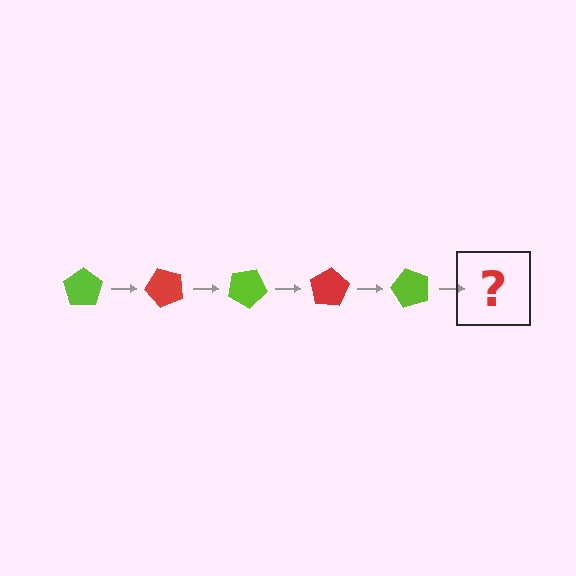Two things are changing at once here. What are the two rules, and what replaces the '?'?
The two rules are that it rotates 50 degrees each step and the color cycles through lime and red. The '?' should be a red pentagon, rotated 250 degrees from the start.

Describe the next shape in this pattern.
It should be a red pentagon, rotated 250 degrees from the start.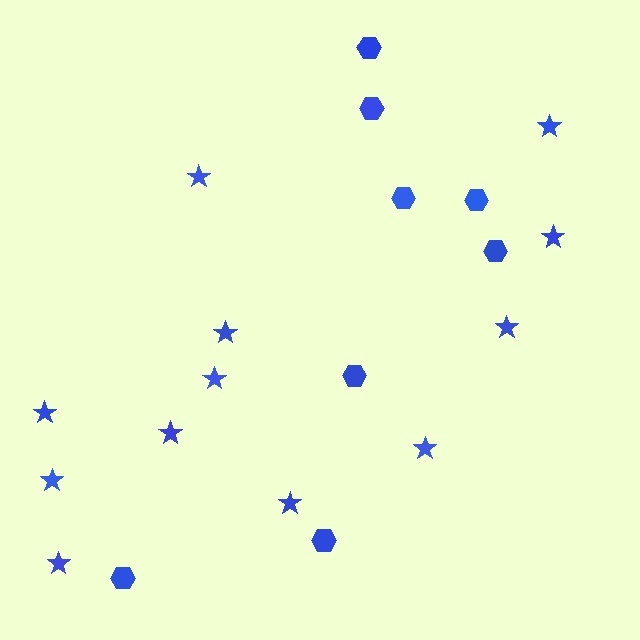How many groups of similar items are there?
There are 2 groups: one group of stars (12) and one group of hexagons (8).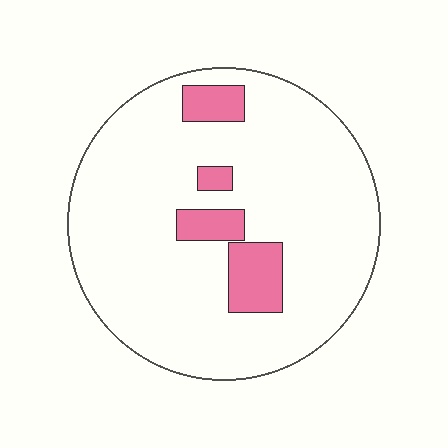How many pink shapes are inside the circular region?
4.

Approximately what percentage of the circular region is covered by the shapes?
Approximately 10%.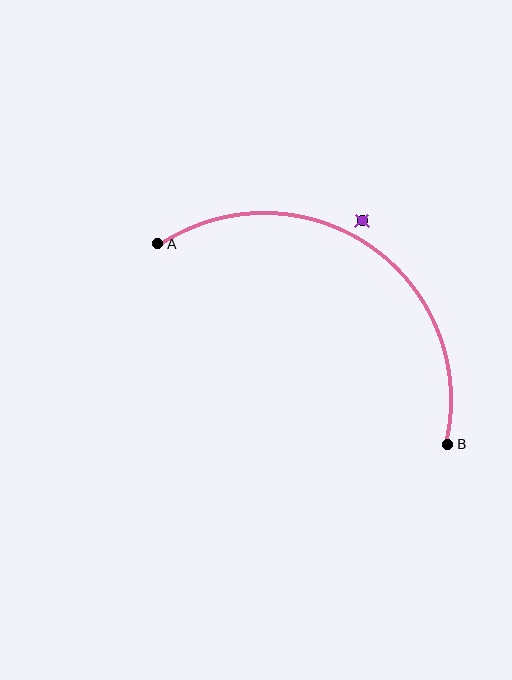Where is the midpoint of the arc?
The arc midpoint is the point on the curve farthest from the straight line joining A and B. It sits above and to the right of that line.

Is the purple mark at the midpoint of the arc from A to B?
No — the purple mark does not lie on the arc at all. It sits slightly outside the curve.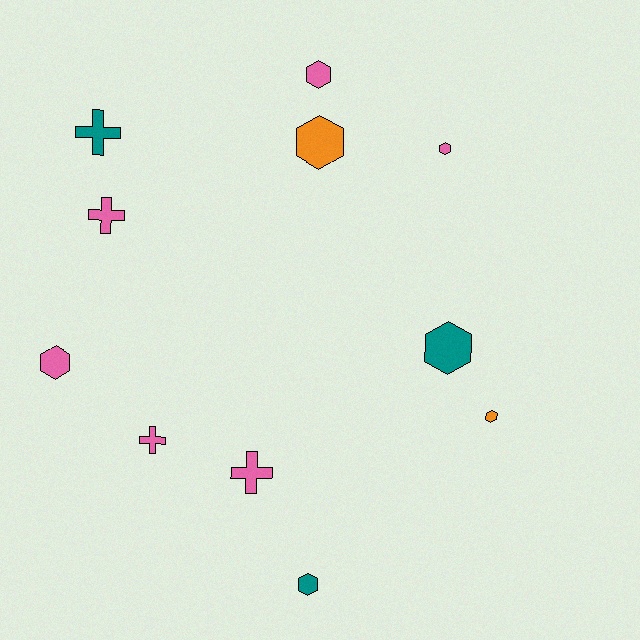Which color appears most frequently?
Pink, with 6 objects.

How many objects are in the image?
There are 11 objects.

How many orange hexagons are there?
There are 2 orange hexagons.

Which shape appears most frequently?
Hexagon, with 7 objects.